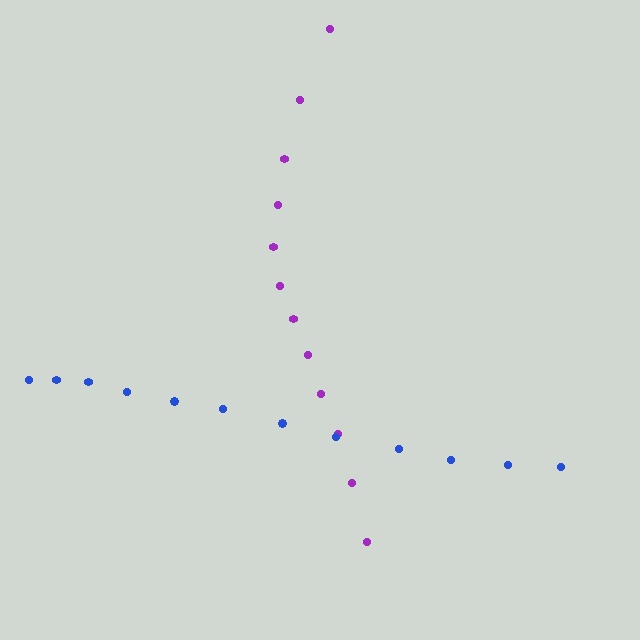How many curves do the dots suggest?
There are 2 distinct paths.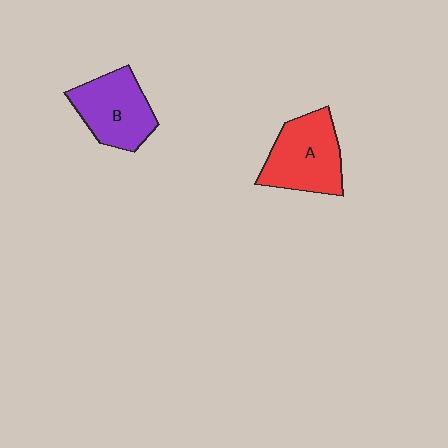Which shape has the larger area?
Shape A (red).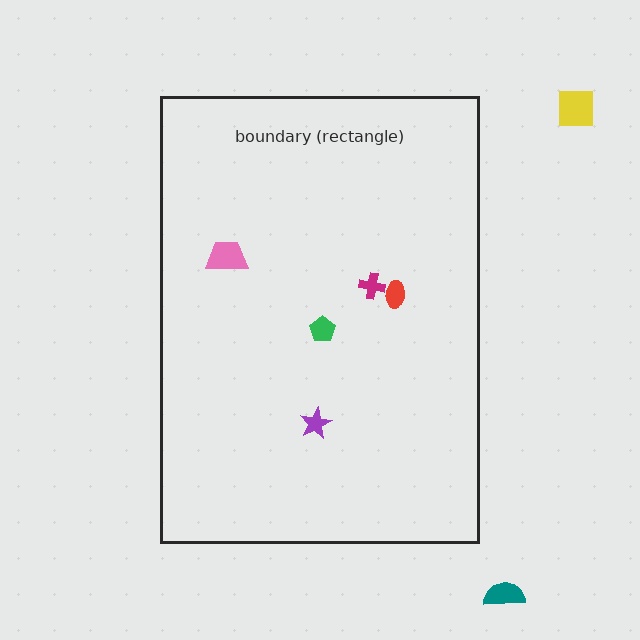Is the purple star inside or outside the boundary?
Inside.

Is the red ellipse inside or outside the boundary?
Inside.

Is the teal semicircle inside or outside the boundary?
Outside.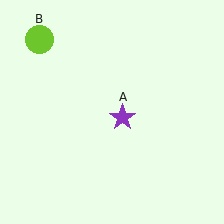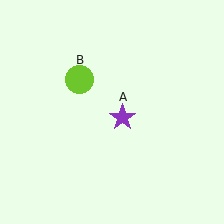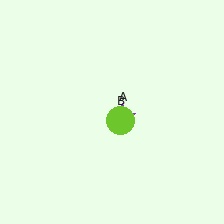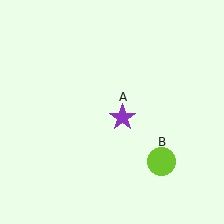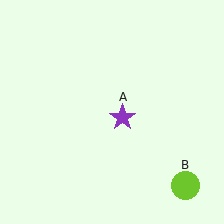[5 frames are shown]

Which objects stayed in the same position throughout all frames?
Purple star (object A) remained stationary.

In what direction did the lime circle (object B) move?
The lime circle (object B) moved down and to the right.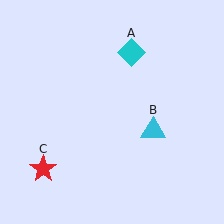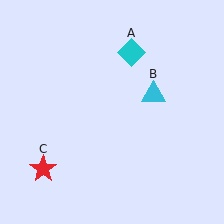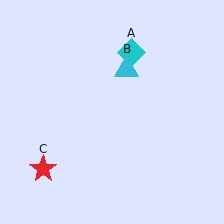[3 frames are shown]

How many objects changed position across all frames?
1 object changed position: cyan triangle (object B).